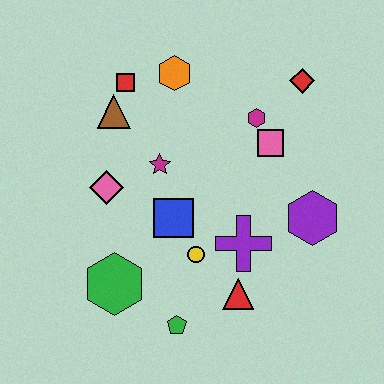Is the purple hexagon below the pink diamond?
Yes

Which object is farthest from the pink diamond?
The red diamond is farthest from the pink diamond.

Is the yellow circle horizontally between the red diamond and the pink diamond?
Yes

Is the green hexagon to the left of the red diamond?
Yes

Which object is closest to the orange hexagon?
The red square is closest to the orange hexagon.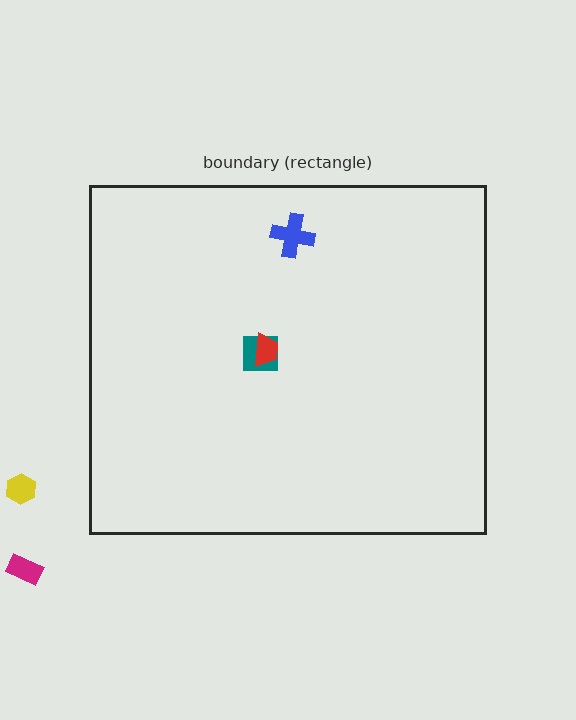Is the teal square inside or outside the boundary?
Inside.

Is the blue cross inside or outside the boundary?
Inside.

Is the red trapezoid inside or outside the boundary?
Inside.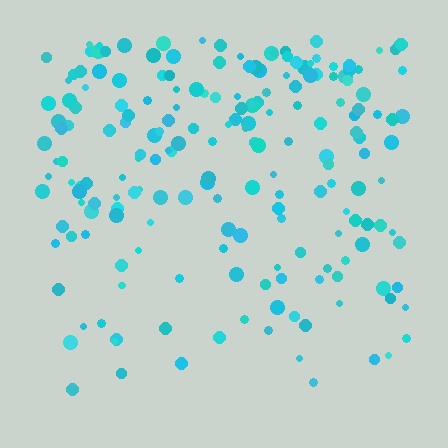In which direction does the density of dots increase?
From bottom to top, with the top side densest.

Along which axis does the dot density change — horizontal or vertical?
Vertical.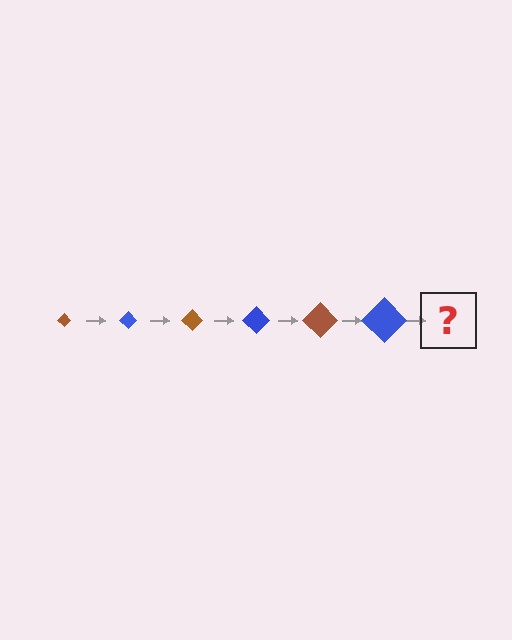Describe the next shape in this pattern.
It should be a brown diamond, larger than the previous one.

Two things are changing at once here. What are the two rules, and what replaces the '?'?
The two rules are that the diamond grows larger each step and the color cycles through brown and blue. The '?' should be a brown diamond, larger than the previous one.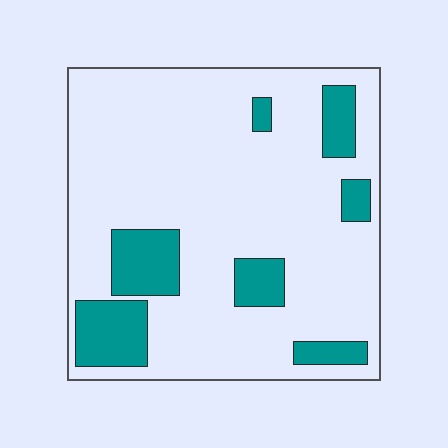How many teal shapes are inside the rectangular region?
7.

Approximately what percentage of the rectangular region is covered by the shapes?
Approximately 20%.